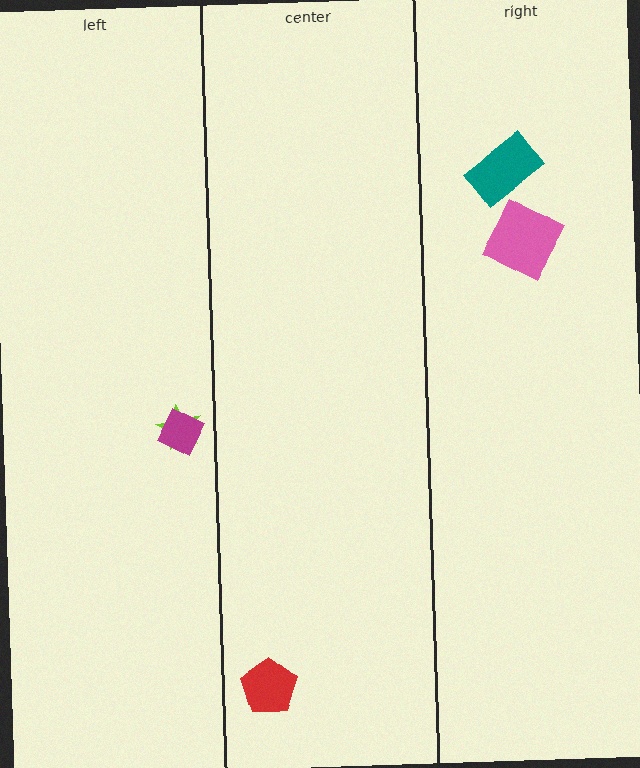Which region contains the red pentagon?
The center region.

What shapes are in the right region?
The pink square, the teal rectangle.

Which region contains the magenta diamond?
The left region.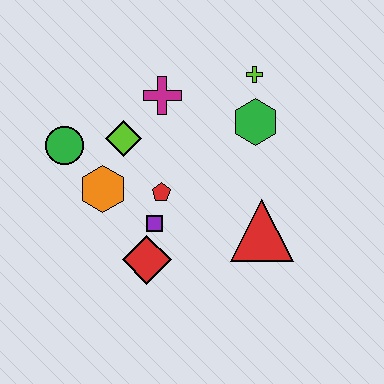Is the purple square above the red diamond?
Yes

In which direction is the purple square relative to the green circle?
The purple square is to the right of the green circle.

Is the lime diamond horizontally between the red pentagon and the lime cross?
No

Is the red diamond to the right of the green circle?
Yes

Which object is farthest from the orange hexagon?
The lime cross is farthest from the orange hexagon.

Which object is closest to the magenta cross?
The lime diamond is closest to the magenta cross.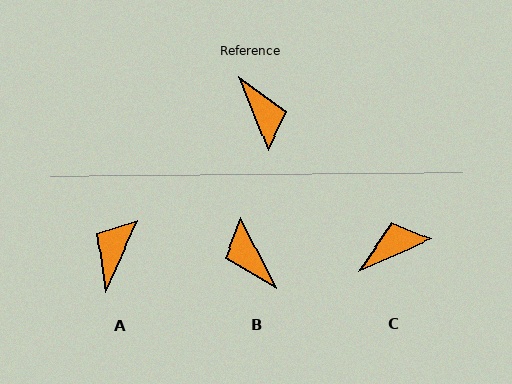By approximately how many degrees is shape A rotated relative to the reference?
Approximately 134 degrees counter-clockwise.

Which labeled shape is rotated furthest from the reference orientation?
B, about 175 degrees away.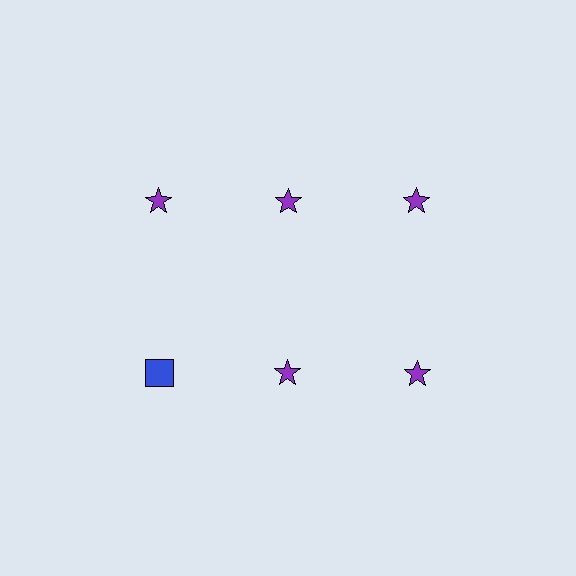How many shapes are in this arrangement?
There are 6 shapes arranged in a grid pattern.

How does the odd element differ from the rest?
It differs in both color (blue instead of purple) and shape (square instead of star).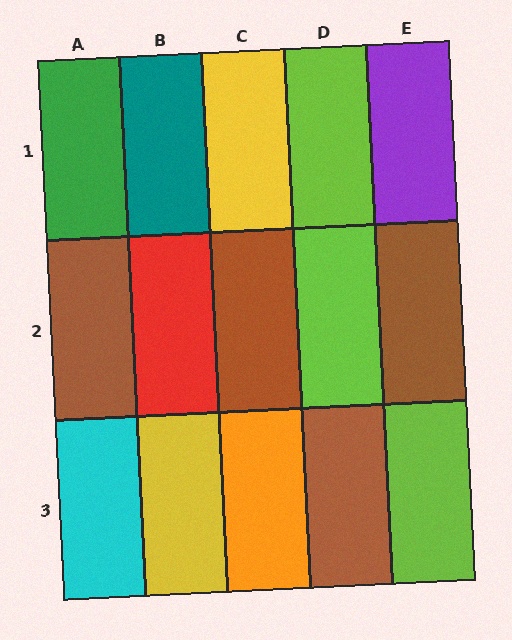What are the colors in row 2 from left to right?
Brown, red, brown, lime, brown.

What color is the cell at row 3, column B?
Yellow.